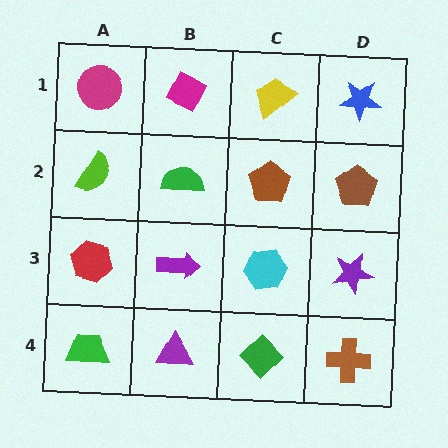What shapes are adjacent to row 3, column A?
A lime semicircle (row 2, column A), a green trapezoid (row 4, column A), a purple arrow (row 3, column B).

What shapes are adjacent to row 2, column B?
A magenta diamond (row 1, column B), a purple arrow (row 3, column B), a lime semicircle (row 2, column A), a brown pentagon (row 2, column C).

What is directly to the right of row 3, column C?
A purple star.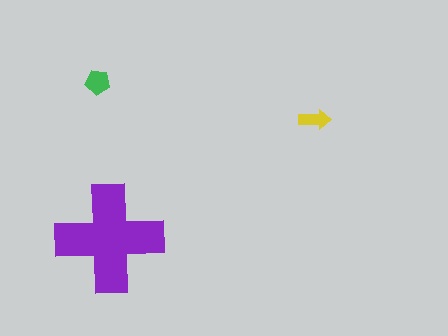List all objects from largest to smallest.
The purple cross, the green pentagon, the yellow arrow.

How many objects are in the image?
There are 3 objects in the image.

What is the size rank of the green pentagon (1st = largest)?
2nd.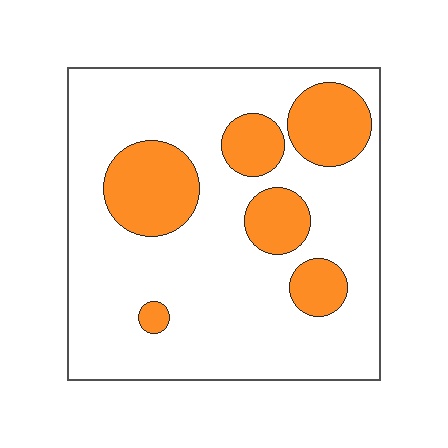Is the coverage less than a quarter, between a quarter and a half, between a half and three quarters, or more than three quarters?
Less than a quarter.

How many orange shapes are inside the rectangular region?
6.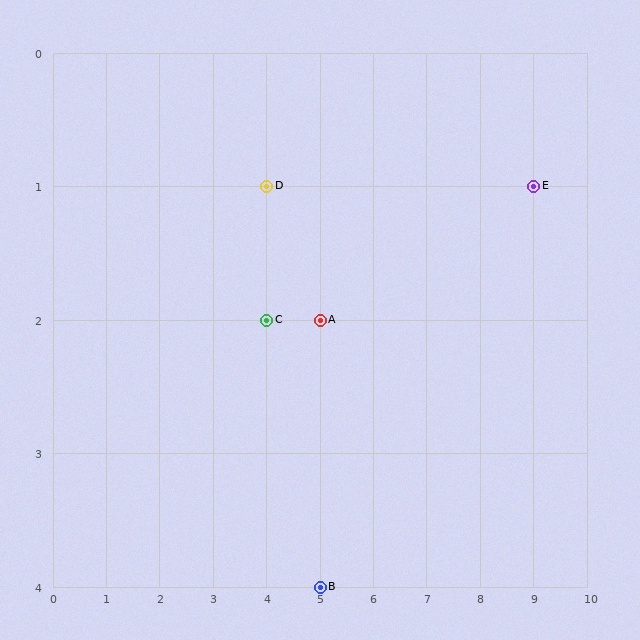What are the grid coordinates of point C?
Point C is at grid coordinates (4, 2).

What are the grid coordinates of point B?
Point B is at grid coordinates (5, 4).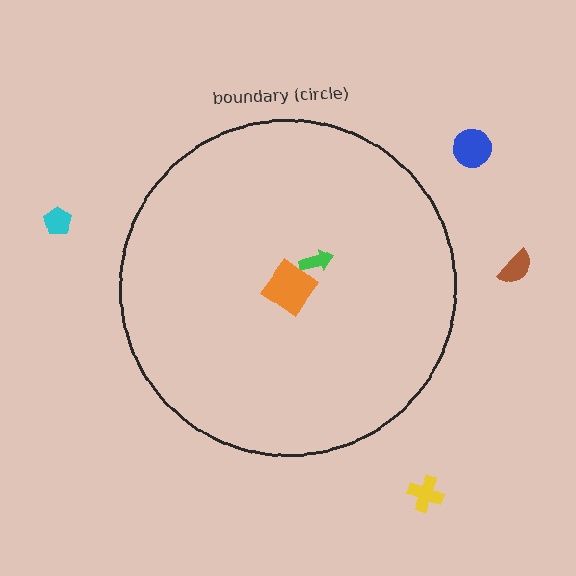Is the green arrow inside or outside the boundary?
Inside.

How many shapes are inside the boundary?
2 inside, 4 outside.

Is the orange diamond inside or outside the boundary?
Inside.